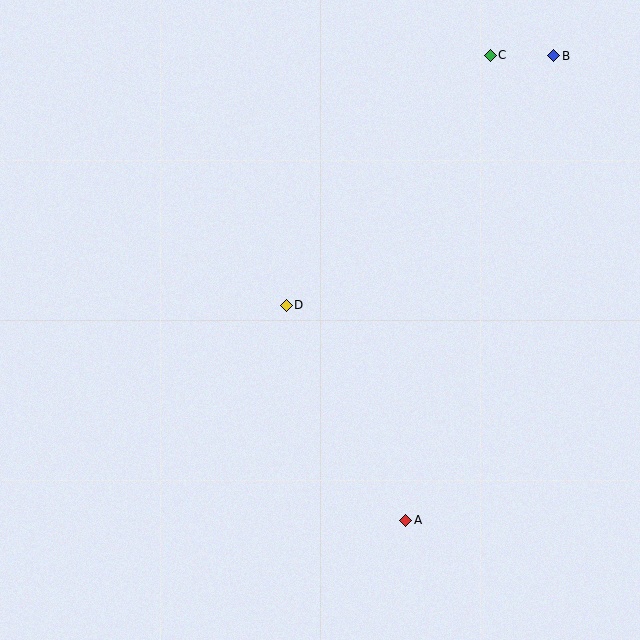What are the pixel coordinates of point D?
Point D is at (286, 305).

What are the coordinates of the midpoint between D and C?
The midpoint between D and C is at (388, 180).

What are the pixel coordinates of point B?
Point B is at (554, 56).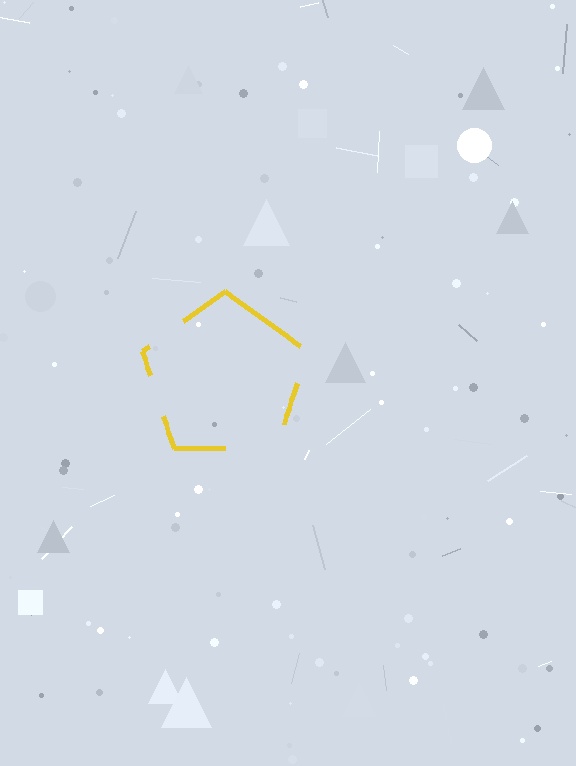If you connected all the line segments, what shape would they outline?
They would outline a pentagon.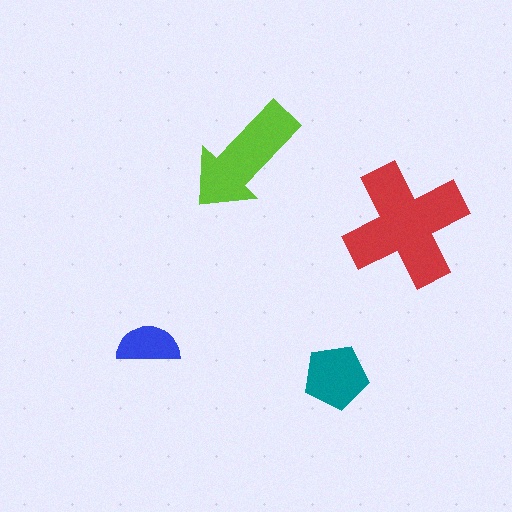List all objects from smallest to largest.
The blue semicircle, the teal pentagon, the lime arrow, the red cross.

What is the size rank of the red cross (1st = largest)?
1st.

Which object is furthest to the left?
The blue semicircle is leftmost.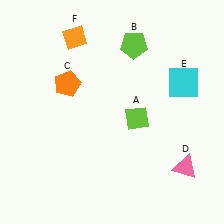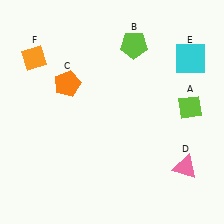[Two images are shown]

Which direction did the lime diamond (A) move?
The lime diamond (A) moved right.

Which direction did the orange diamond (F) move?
The orange diamond (F) moved left.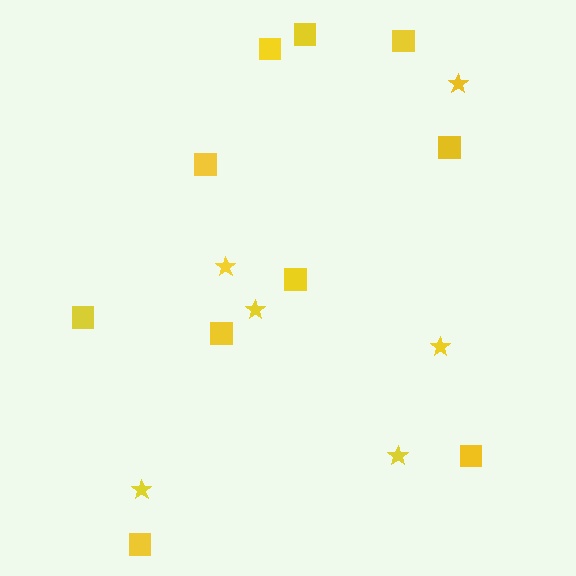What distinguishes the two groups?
There are 2 groups: one group of stars (6) and one group of squares (10).